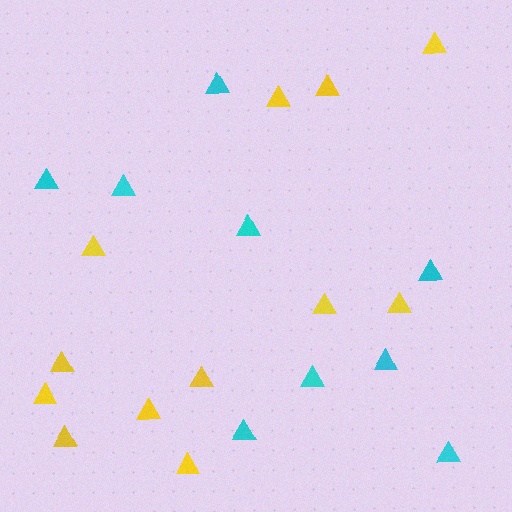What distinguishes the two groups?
There are 2 groups: one group of yellow triangles (12) and one group of cyan triangles (9).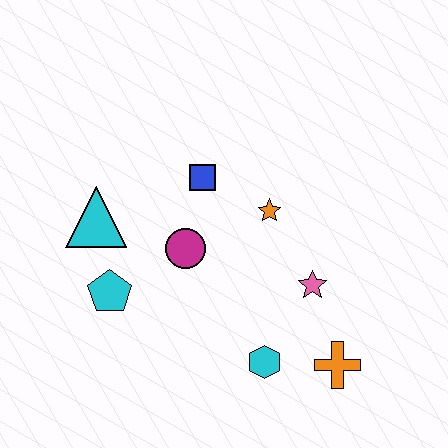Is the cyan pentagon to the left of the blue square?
Yes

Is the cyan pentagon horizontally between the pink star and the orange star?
No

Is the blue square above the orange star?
Yes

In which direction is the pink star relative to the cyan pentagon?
The pink star is to the right of the cyan pentagon.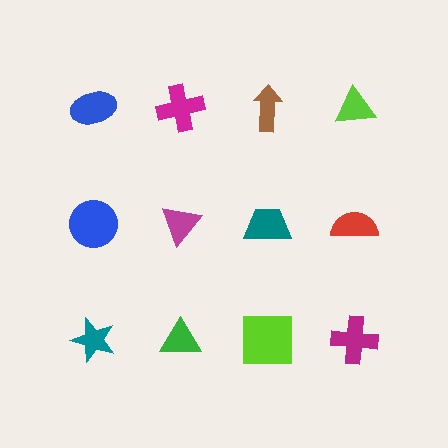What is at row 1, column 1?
A blue ellipse.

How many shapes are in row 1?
4 shapes.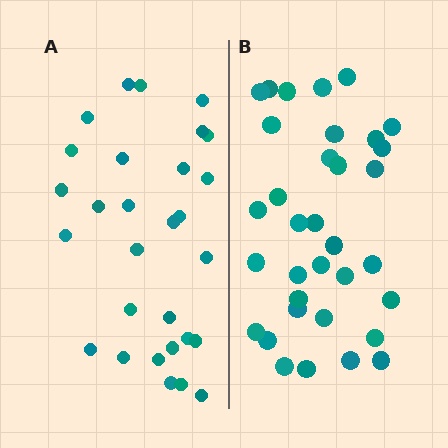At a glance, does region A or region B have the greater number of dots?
Region B (the right region) has more dots.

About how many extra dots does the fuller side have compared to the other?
Region B has about 5 more dots than region A.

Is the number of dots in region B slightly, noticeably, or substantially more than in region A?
Region B has only slightly more — the two regions are fairly close. The ratio is roughly 1.2 to 1.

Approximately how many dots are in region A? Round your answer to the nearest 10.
About 30 dots. (The exact count is 29, which rounds to 30.)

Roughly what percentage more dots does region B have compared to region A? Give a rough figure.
About 15% more.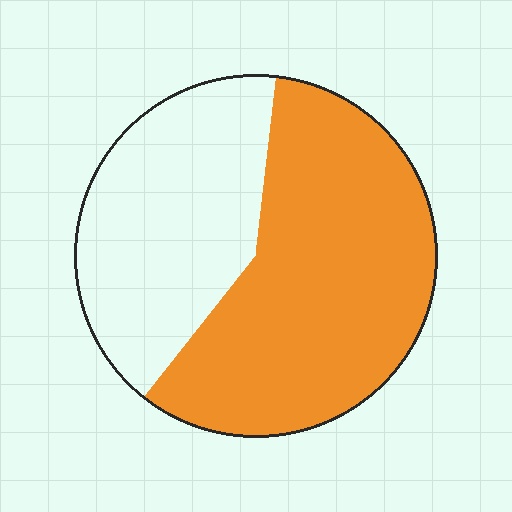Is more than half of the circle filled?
Yes.